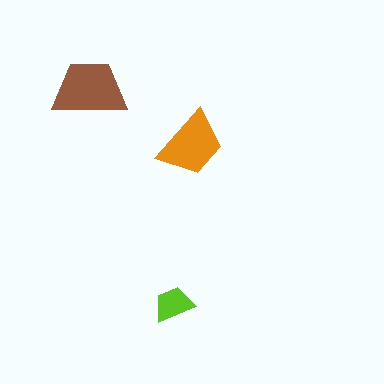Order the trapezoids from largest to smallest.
the brown one, the orange one, the lime one.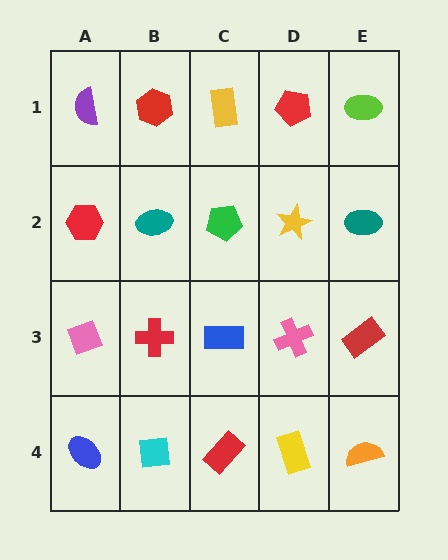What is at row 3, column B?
A red cross.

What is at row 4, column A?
A blue ellipse.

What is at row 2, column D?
A yellow star.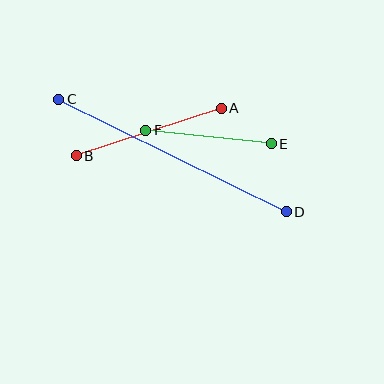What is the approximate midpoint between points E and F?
The midpoint is at approximately (208, 137) pixels.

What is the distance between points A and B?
The distance is approximately 153 pixels.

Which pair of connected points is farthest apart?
Points C and D are farthest apart.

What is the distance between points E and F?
The distance is approximately 126 pixels.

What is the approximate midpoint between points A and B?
The midpoint is at approximately (149, 132) pixels.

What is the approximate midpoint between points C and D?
The midpoint is at approximately (172, 156) pixels.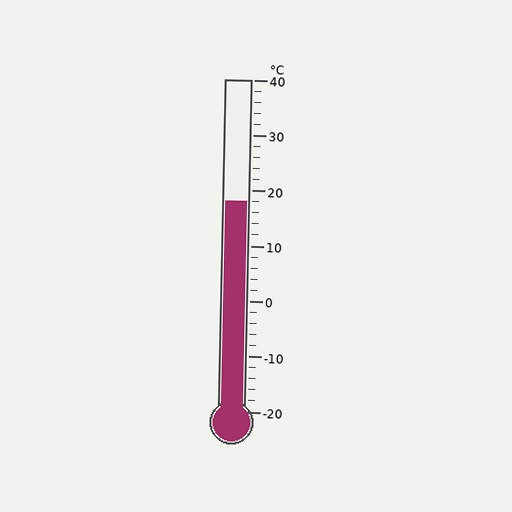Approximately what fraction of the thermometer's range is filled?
The thermometer is filled to approximately 65% of its range.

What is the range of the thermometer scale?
The thermometer scale ranges from -20°C to 40°C.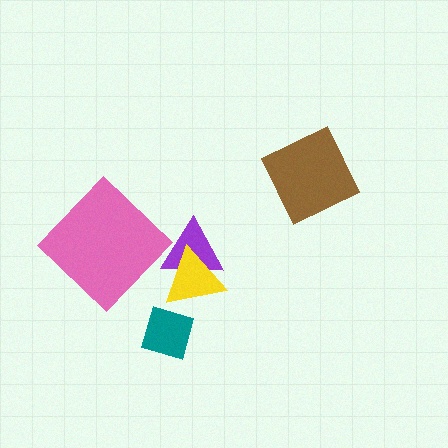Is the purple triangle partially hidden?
Yes, it is partially covered by another shape.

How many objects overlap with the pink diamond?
0 objects overlap with the pink diamond.